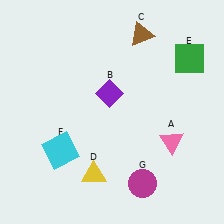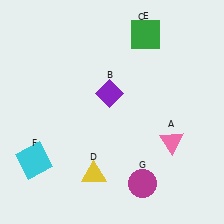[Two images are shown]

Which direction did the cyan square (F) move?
The cyan square (F) moved left.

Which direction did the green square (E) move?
The green square (E) moved left.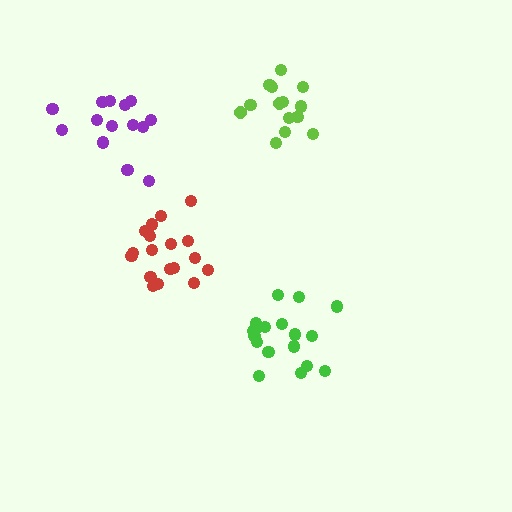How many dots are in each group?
Group 1: 18 dots, Group 2: 19 dots, Group 3: 14 dots, Group 4: 14 dots (65 total).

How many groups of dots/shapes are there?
There are 4 groups.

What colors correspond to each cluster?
The clusters are colored: green, red, lime, purple.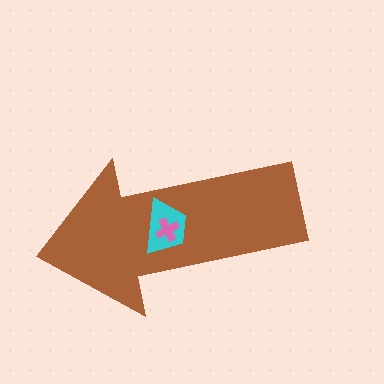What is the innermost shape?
The pink cross.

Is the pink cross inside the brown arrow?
Yes.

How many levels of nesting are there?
3.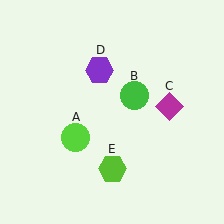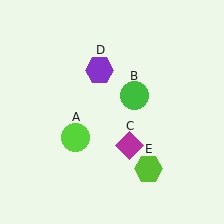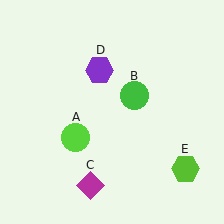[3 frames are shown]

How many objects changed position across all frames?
2 objects changed position: magenta diamond (object C), lime hexagon (object E).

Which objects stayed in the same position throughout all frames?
Lime circle (object A) and green circle (object B) and purple hexagon (object D) remained stationary.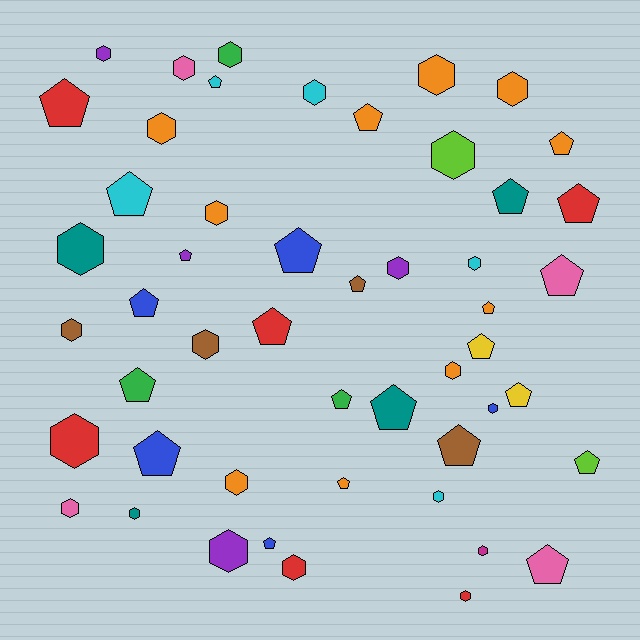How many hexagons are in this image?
There are 25 hexagons.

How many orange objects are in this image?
There are 10 orange objects.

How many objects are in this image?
There are 50 objects.